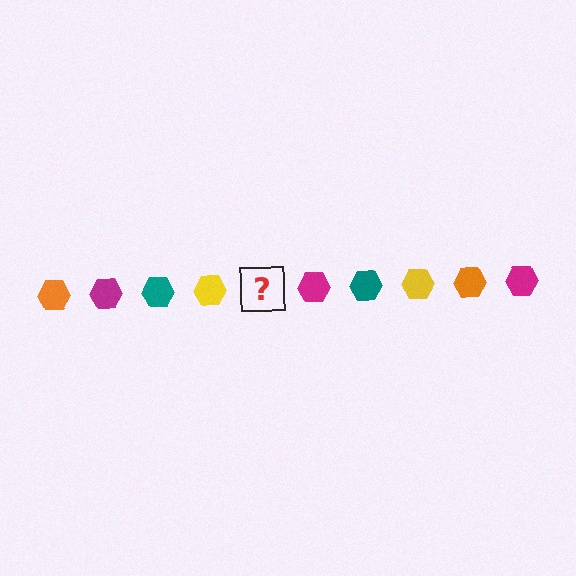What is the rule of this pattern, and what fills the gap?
The rule is that the pattern cycles through orange, magenta, teal, yellow hexagons. The gap should be filled with an orange hexagon.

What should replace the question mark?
The question mark should be replaced with an orange hexagon.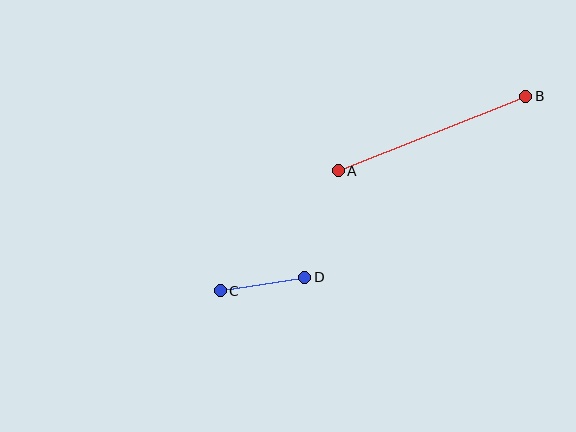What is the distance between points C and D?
The distance is approximately 86 pixels.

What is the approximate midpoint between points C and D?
The midpoint is at approximately (263, 284) pixels.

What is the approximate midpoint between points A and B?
The midpoint is at approximately (432, 133) pixels.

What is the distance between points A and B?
The distance is approximately 201 pixels.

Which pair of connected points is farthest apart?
Points A and B are farthest apart.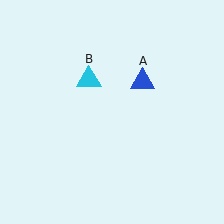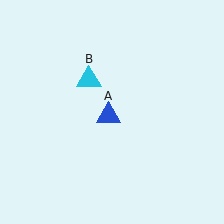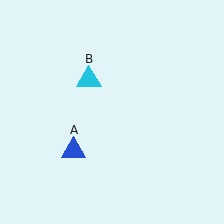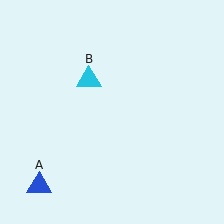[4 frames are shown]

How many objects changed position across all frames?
1 object changed position: blue triangle (object A).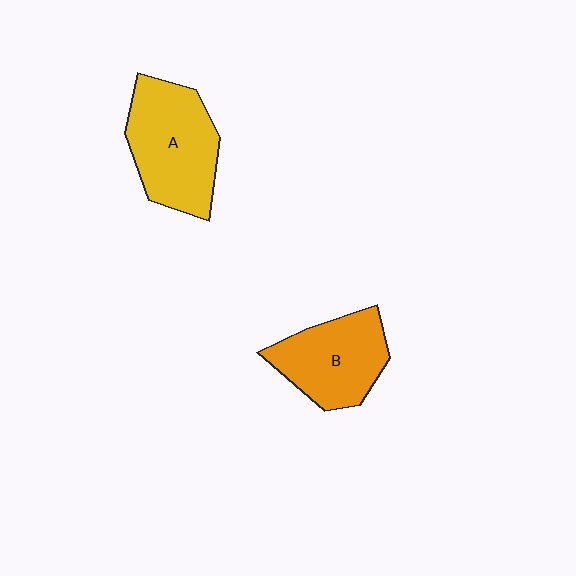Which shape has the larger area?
Shape A (yellow).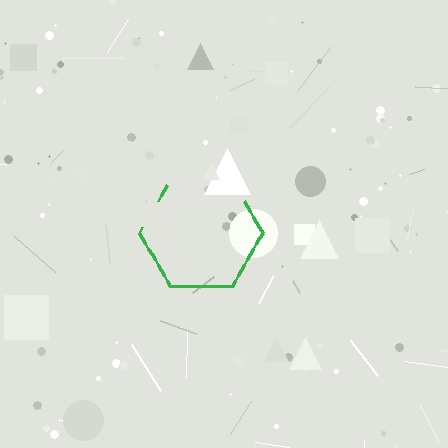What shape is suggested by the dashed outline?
The dashed outline suggests a hexagon.